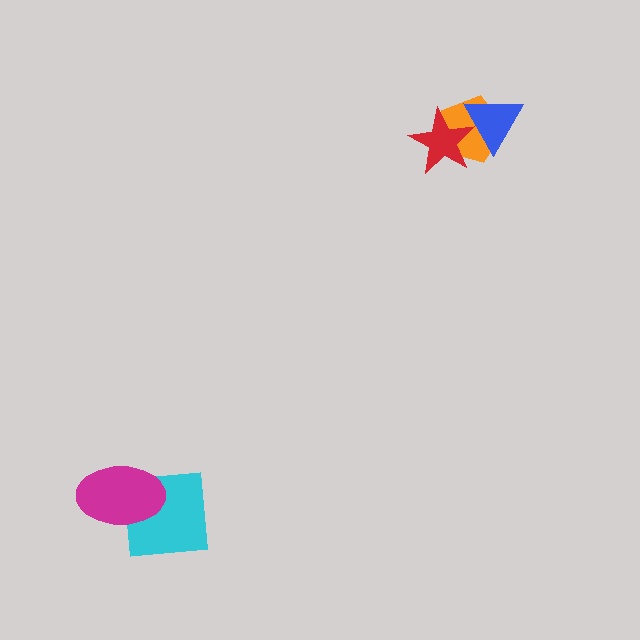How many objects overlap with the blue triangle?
2 objects overlap with the blue triangle.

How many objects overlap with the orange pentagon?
2 objects overlap with the orange pentagon.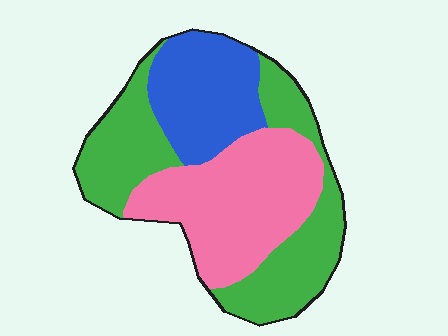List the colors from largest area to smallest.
From largest to smallest: green, pink, blue.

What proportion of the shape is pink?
Pink covers roughly 35% of the shape.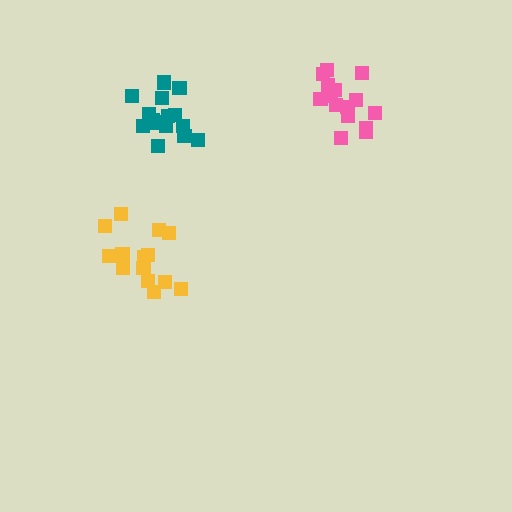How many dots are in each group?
Group 1: 14 dots, Group 2: 17 dots, Group 3: 15 dots (46 total).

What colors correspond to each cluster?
The clusters are colored: yellow, teal, pink.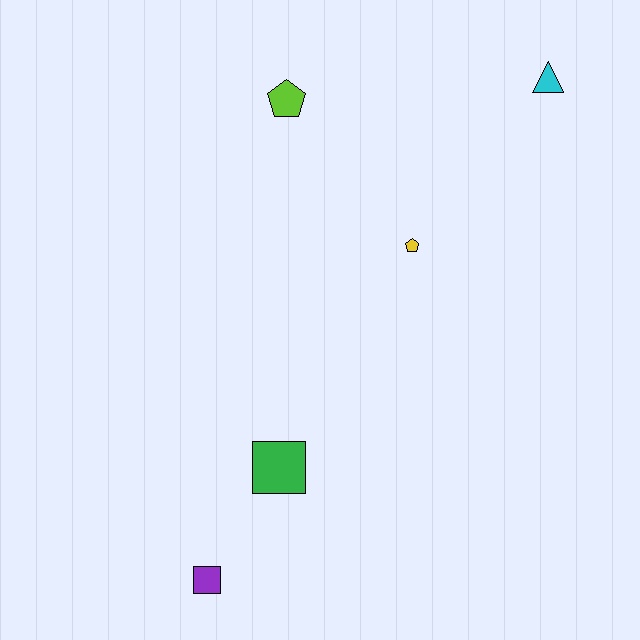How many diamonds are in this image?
There are no diamonds.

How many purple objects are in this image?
There is 1 purple object.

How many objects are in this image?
There are 5 objects.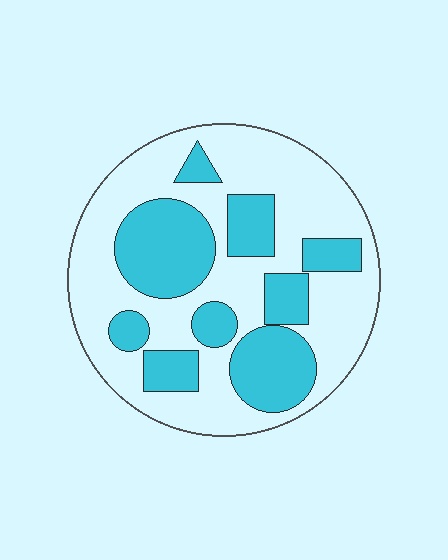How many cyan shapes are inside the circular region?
9.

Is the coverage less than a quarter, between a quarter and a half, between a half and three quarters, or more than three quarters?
Between a quarter and a half.